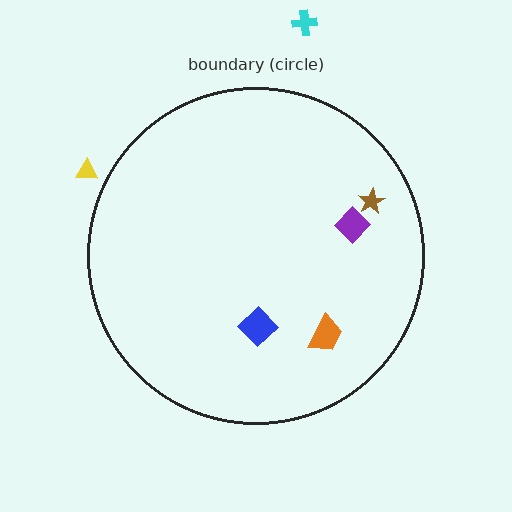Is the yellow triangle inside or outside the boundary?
Outside.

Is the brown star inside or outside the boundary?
Inside.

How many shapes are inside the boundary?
4 inside, 2 outside.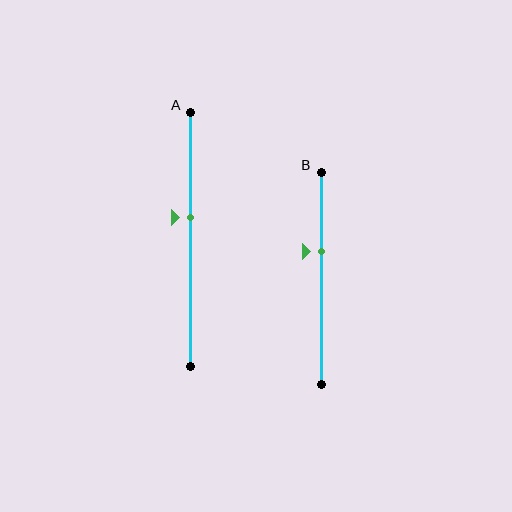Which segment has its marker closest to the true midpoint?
Segment A has its marker closest to the true midpoint.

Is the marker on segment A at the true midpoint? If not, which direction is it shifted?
No, the marker on segment A is shifted upward by about 9% of the segment length.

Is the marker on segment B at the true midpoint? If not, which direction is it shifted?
No, the marker on segment B is shifted upward by about 13% of the segment length.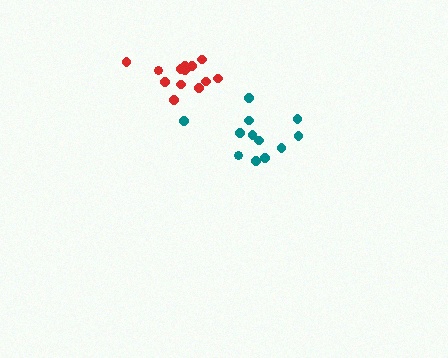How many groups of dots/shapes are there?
There are 2 groups.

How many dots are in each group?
Group 1: 12 dots, Group 2: 14 dots (26 total).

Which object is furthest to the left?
The red cluster is leftmost.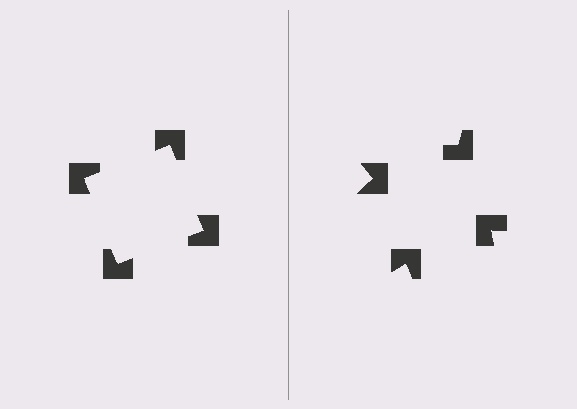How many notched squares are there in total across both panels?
8 — 4 on each side.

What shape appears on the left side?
An illusory square.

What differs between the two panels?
The notched squares are positioned identically on both sides; only the wedge orientations differ. On the left they align to a square; on the right they are misaligned.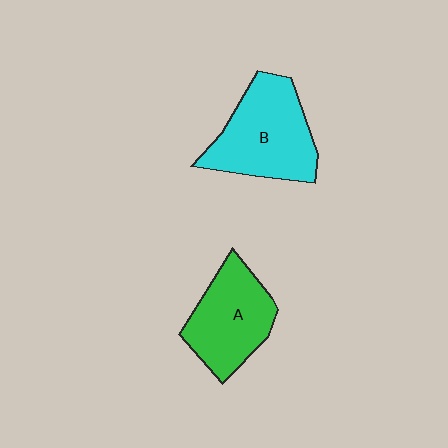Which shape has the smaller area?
Shape A (green).